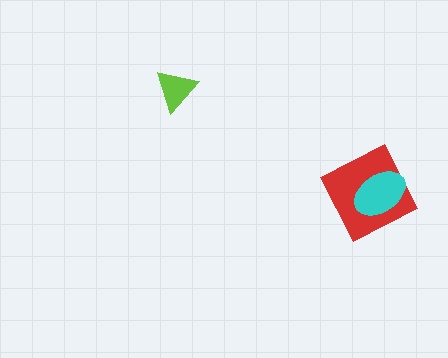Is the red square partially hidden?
Yes, it is partially covered by another shape.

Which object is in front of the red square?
The cyan ellipse is in front of the red square.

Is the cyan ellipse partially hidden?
No, no other shape covers it.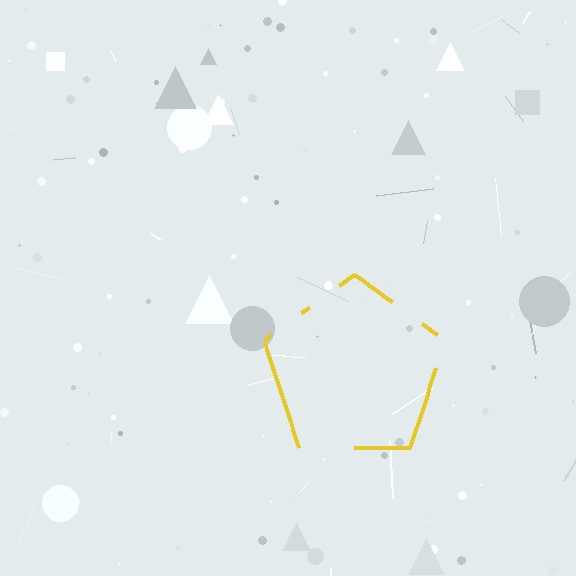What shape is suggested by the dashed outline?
The dashed outline suggests a pentagon.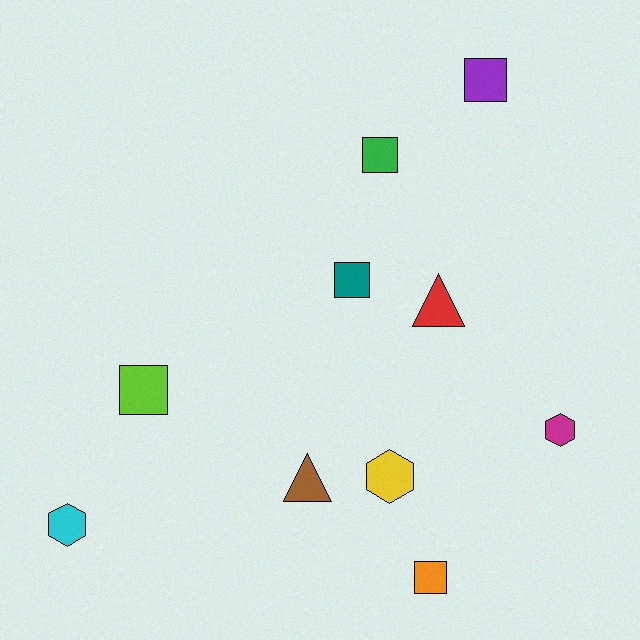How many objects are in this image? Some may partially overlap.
There are 10 objects.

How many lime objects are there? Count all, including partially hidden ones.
There is 1 lime object.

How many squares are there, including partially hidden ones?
There are 5 squares.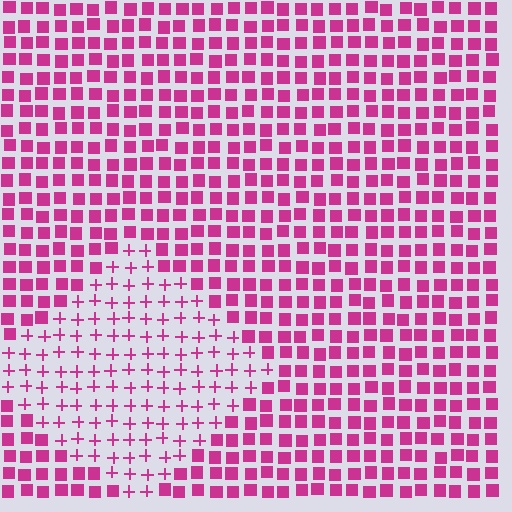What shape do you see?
I see a diamond.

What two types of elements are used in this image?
The image uses plus signs inside the diamond region and squares outside it.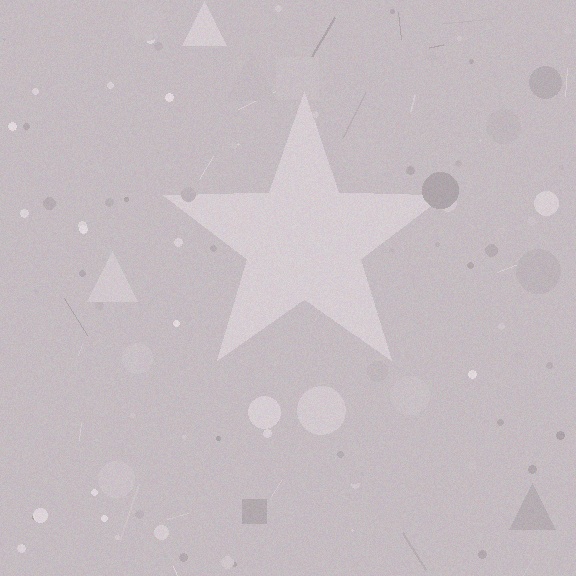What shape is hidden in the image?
A star is hidden in the image.